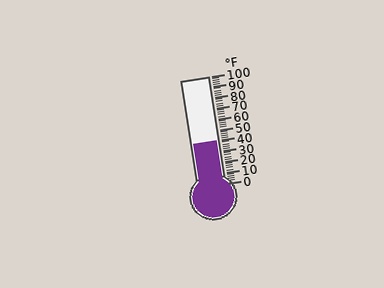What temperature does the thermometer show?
The thermometer shows approximately 40°F.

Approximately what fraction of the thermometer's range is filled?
The thermometer is filled to approximately 40% of its range.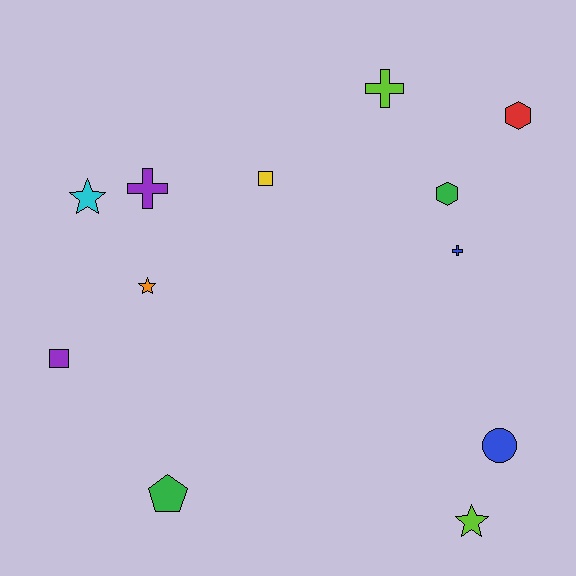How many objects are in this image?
There are 12 objects.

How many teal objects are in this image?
There are no teal objects.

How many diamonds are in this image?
There are no diamonds.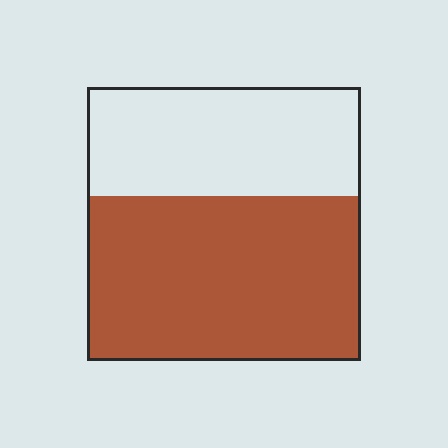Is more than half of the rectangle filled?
Yes.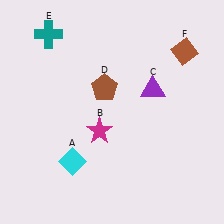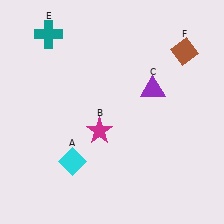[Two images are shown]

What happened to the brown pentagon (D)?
The brown pentagon (D) was removed in Image 2. It was in the top-left area of Image 1.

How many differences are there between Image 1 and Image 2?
There is 1 difference between the two images.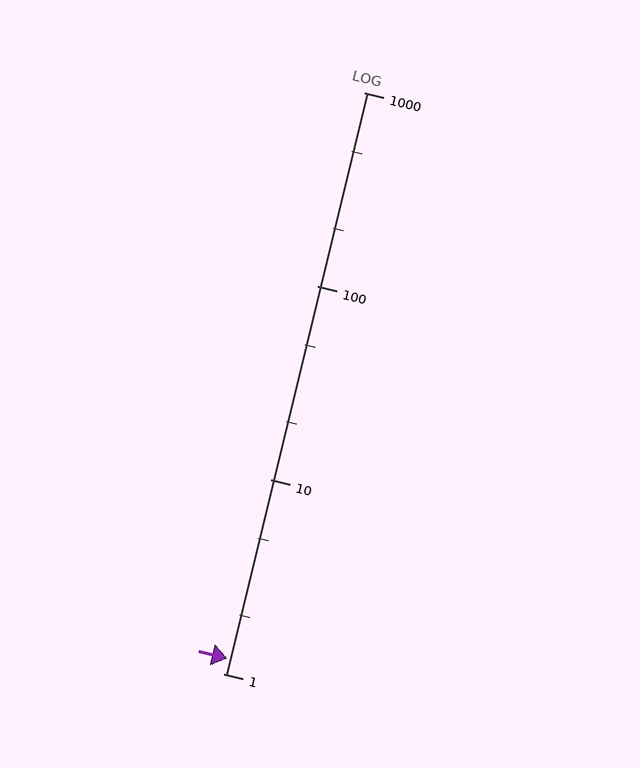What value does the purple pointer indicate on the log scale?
The pointer indicates approximately 1.2.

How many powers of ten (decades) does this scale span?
The scale spans 3 decades, from 1 to 1000.